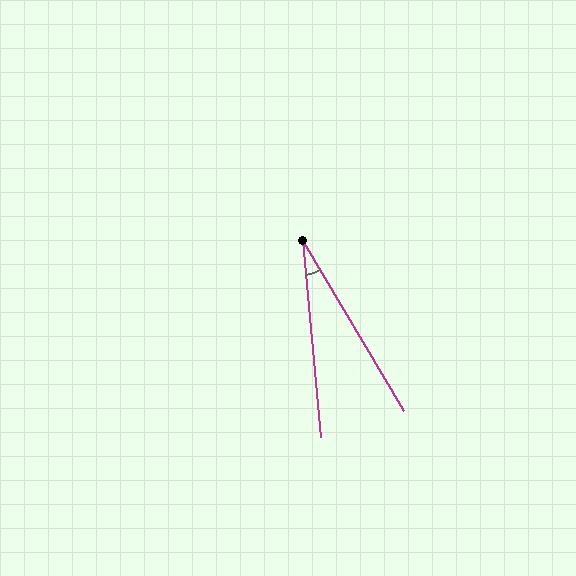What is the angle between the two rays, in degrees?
Approximately 25 degrees.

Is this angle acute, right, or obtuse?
It is acute.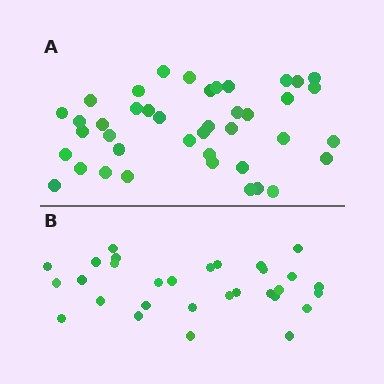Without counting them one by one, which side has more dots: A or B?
Region A (the top region) has more dots.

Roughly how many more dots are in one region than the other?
Region A has roughly 12 or so more dots than region B.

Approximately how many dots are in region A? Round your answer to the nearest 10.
About 40 dots. (The exact count is 41, which rounds to 40.)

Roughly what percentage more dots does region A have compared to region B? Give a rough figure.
About 35% more.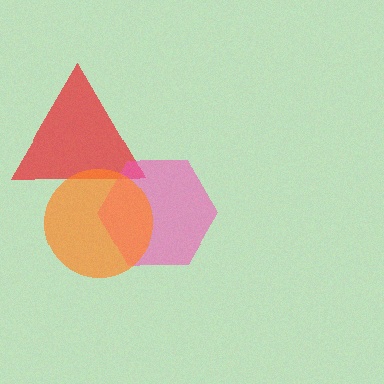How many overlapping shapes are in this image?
There are 3 overlapping shapes in the image.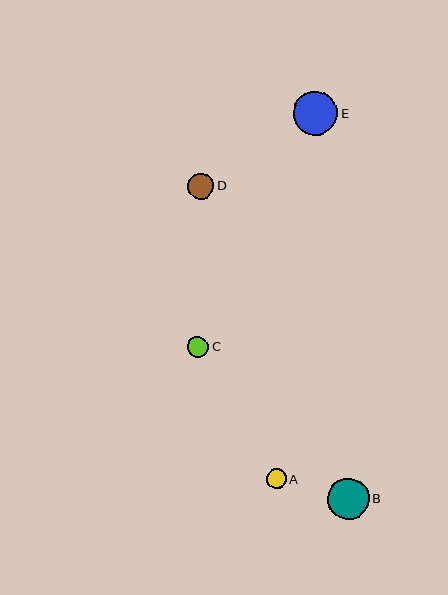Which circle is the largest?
Circle E is the largest with a size of approximately 44 pixels.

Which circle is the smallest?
Circle A is the smallest with a size of approximately 20 pixels.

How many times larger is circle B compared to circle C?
Circle B is approximately 2.0 times the size of circle C.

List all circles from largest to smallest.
From largest to smallest: E, B, D, C, A.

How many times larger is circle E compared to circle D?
Circle E is approximately 1.7 times the size of circle D.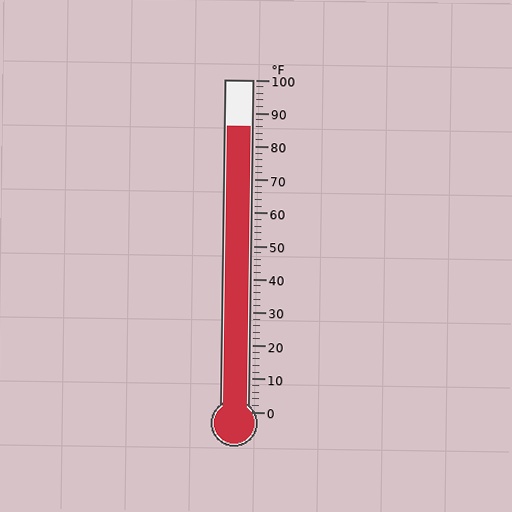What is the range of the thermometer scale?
The thermometer scale ranges from 0°F to 100°F.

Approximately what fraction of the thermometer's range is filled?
The thermometer is filled to approximately 85% of its range.